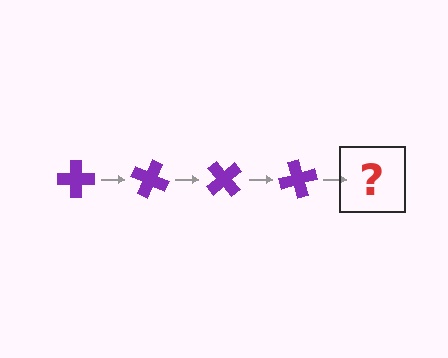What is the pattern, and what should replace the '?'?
The pattern is that the cross rotates 25 degrees each step. The '?' should be a purple cross rotated 100 degrees.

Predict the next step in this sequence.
The next step is a purple cross rotated 100 degrees.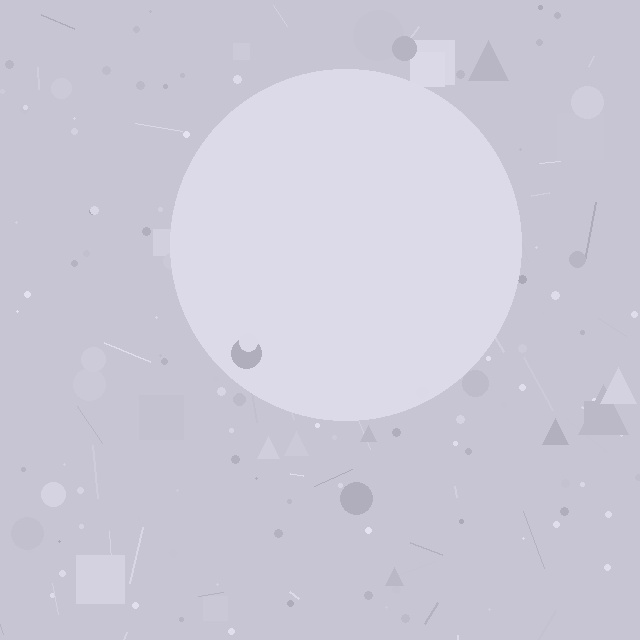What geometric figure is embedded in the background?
A circle is embedded in the background.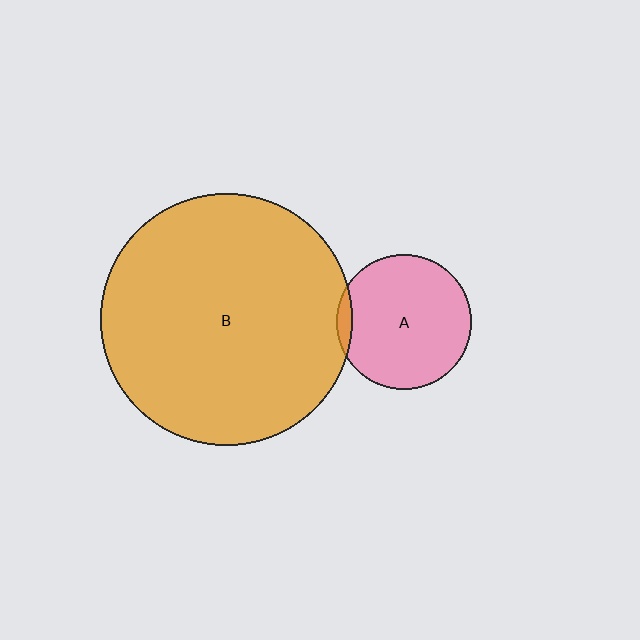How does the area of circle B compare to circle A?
Approximately 3.5 times.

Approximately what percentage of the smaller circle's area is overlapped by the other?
Approximately 5%.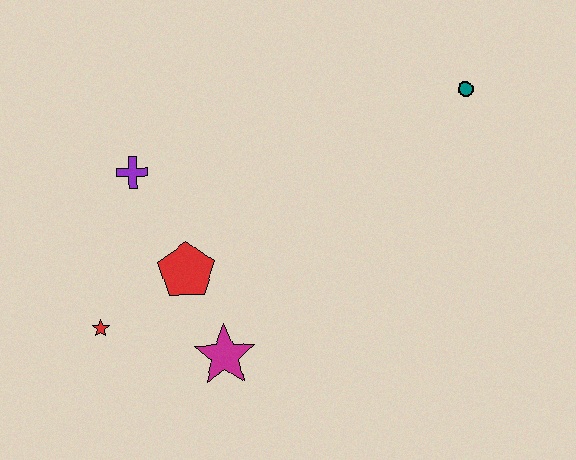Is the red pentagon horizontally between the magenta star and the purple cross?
Yes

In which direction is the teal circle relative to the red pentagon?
The teal circle is to the right of the red pentagon.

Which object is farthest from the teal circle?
The red star is farthest from the teal circle.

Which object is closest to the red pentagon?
The magenta star is closest to the red pentagon.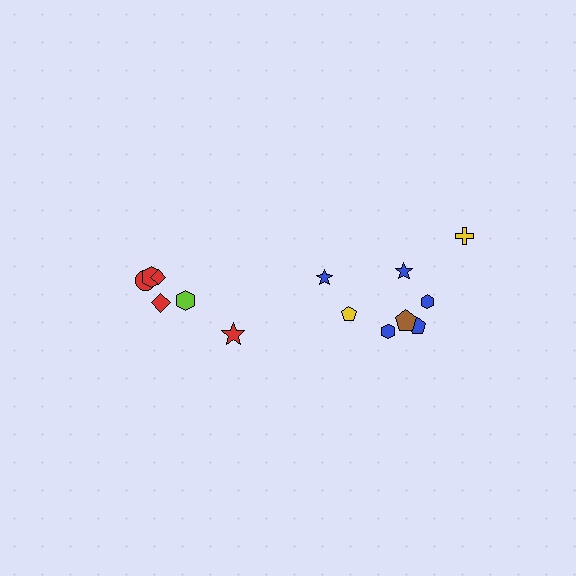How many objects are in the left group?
There are 6 objects.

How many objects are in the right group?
There are 8 objects.